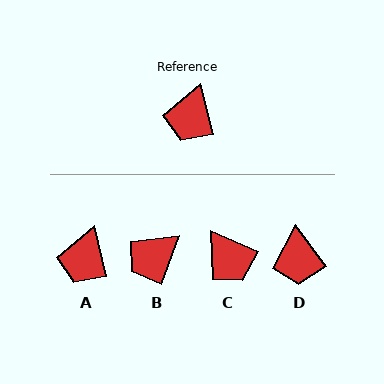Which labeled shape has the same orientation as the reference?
A.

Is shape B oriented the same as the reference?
No, it is off by about 33 degrees.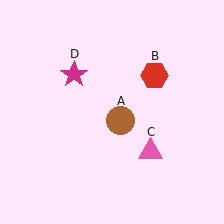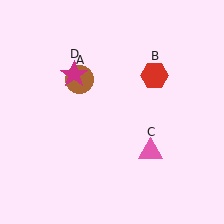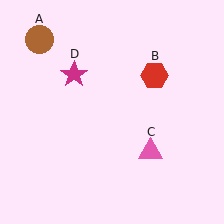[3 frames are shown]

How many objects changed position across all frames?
1 object changed position: brown circle (object A).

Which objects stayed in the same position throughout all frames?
Red hexagon (object B) and pink triangle (object C) and magenta star (object D) remained stationary.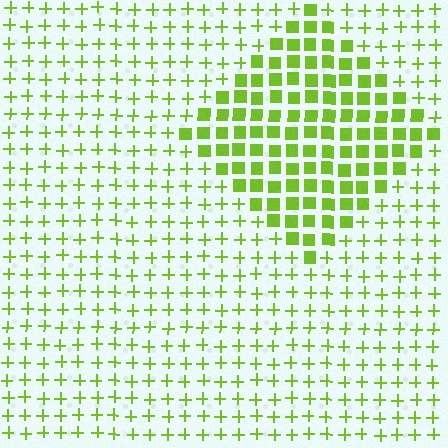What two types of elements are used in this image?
The image uses squares inside the diamond region and plus signs outside it.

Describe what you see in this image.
The image is filled with small lime elements arranged in a uniform grid. A diamond-shaped region contains squares, while the surrounding area contains plus signs. The boundary is defined purely by the change in element shape.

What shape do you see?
I see a diamond.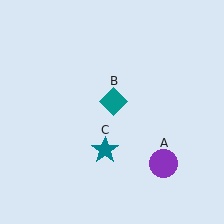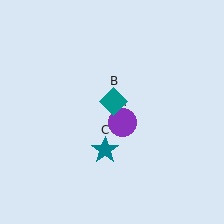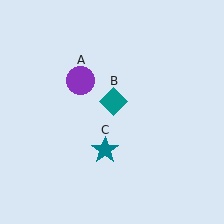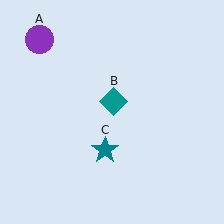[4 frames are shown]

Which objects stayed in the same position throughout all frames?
Teal diamond (object B) and teal star (object C) remained stationary.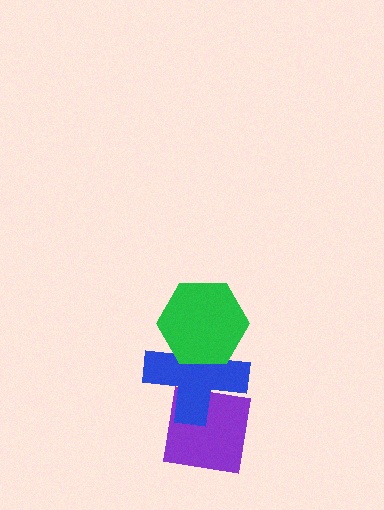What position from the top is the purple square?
The purple square is 3rd from the top.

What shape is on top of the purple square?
The blue cross is on top of the purple square.